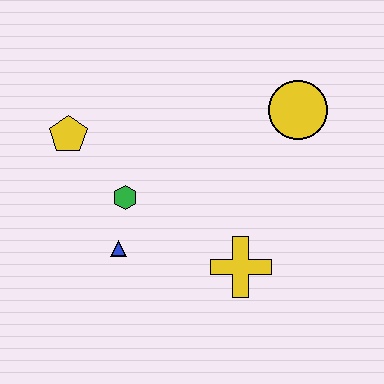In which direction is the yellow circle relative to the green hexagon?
The yellow circle is to the right of the green hexagon.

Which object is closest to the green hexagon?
The blue triangle is closest to the green hexagon.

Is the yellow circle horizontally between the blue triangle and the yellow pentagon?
No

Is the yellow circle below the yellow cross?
No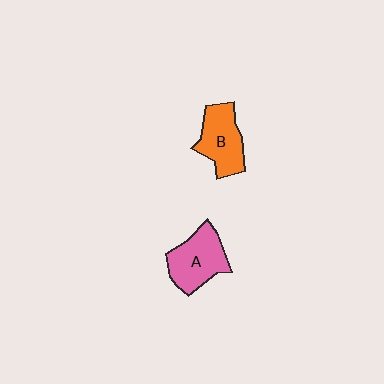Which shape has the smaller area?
Shape B (orange).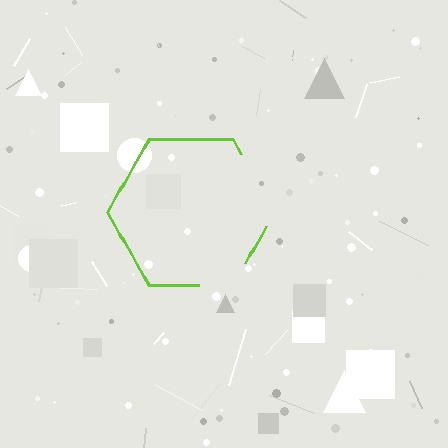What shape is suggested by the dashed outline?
The dashed outline suggests a hexagon.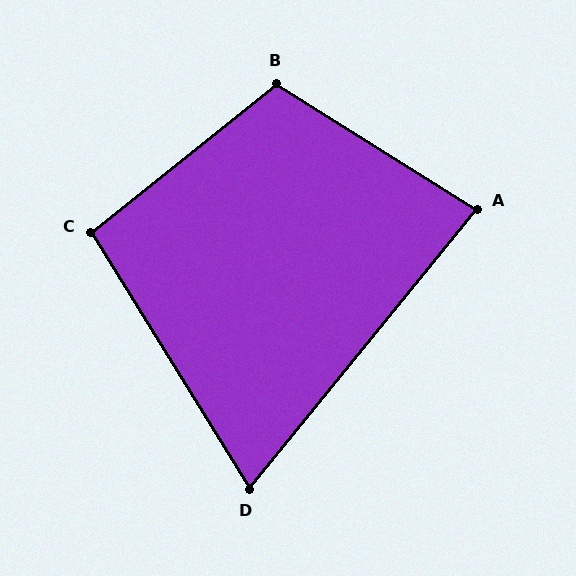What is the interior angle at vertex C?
Approximately 97 degrees (obtuse).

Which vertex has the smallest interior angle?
D, at approximately 71 degrees.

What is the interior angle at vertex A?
Approximately 83 degrees (acute).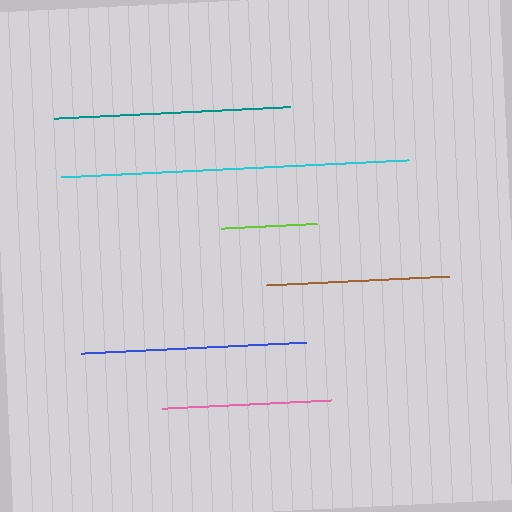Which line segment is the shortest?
The lime line is the shortest at approximately 96 pixels.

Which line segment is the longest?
The cyan line is the longest at approximately 347 pixels.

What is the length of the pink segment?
The pink segment is approximately 169 pixels long.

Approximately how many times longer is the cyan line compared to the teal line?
The cyan line is approximately 1.5 times the length of the teal line.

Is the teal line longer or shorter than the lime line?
The teal line is longer than the lime line.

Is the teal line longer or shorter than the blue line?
The teal line is longer than the blue line.